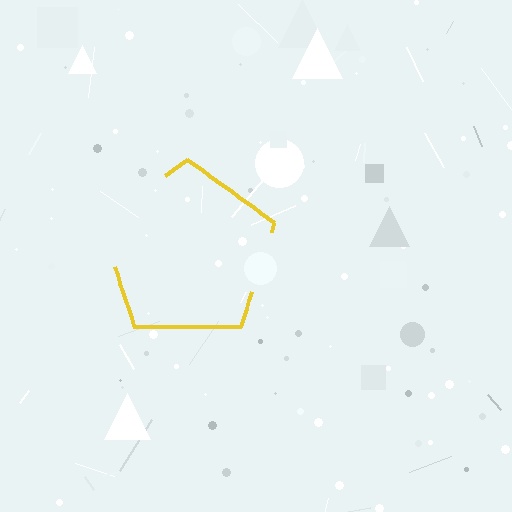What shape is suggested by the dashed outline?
The dashed outline suggests a pentagon.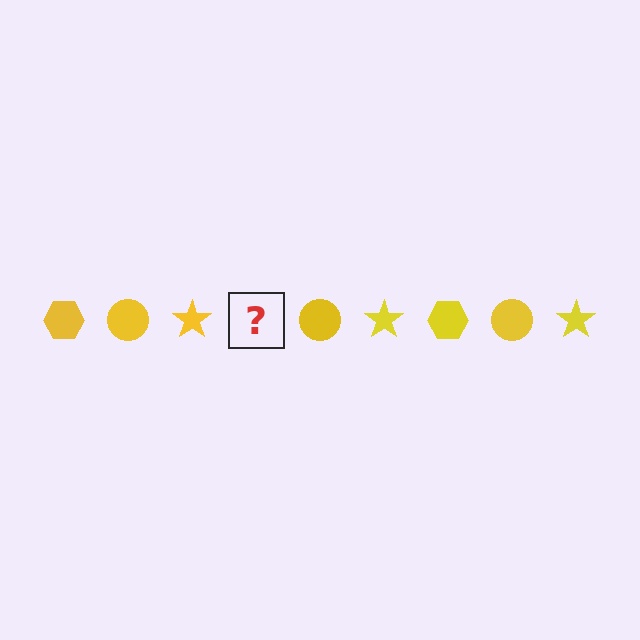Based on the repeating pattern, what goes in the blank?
The blank should be a yellow hexagon.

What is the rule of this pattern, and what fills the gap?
The rule is that the pattern cycles through hexagon, circle, star shapes in yellow. The gap should be filled with a yellow hexagon.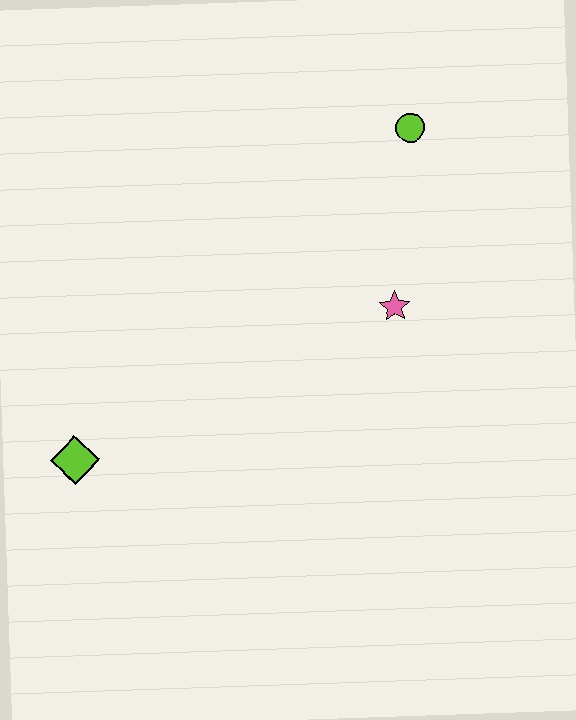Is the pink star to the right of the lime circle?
No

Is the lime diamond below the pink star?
Yes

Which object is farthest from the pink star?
The lime diamond is farthest from the pink star.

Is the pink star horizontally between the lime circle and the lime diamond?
Yes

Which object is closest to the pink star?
The lime circle is closest to the pink star.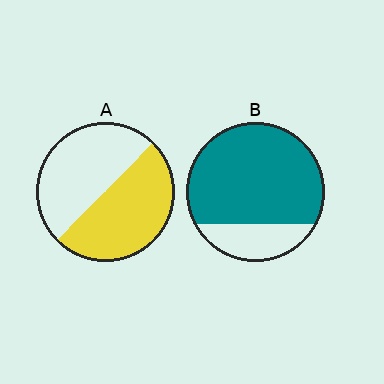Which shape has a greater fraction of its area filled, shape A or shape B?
Shape B.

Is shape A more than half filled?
Roughly half.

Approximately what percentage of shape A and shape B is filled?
A is approximately 50% and B is approximately 80%.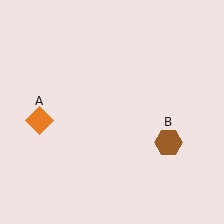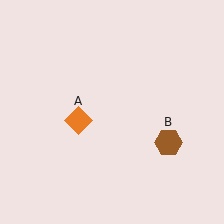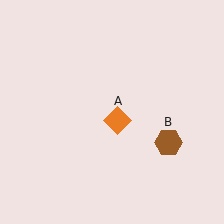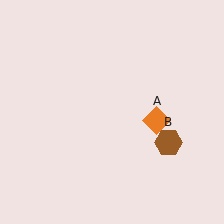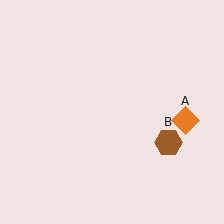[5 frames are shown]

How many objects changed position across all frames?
1 object changed position: orange diamond (object A).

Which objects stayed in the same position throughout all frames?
Brown hexagon (object B) remained stationary.